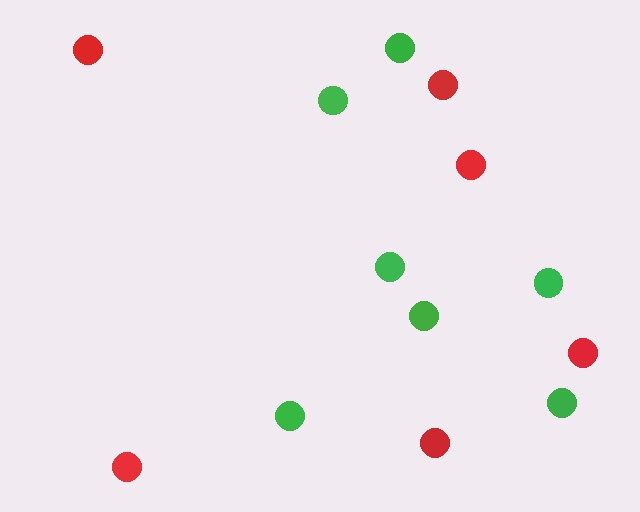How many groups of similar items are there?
There are 2 groups: one group of green circles (7) and one group of red circles (6).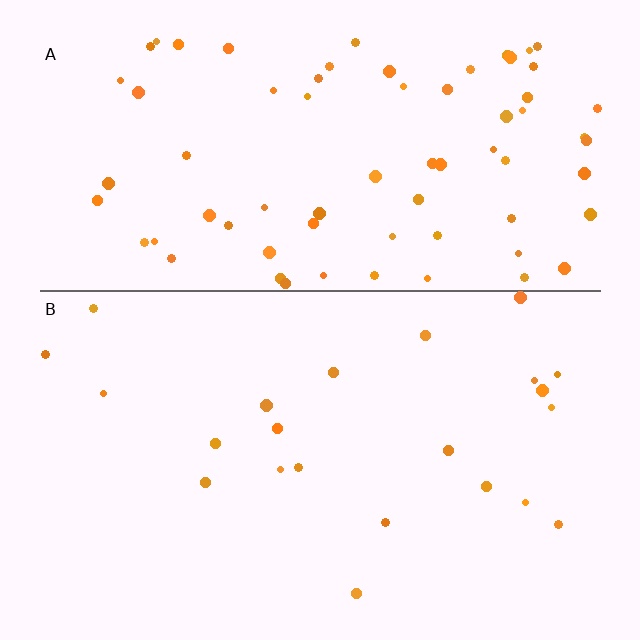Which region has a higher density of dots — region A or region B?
A (the top).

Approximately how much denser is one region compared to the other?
Approximately 3.2× — region A over region B.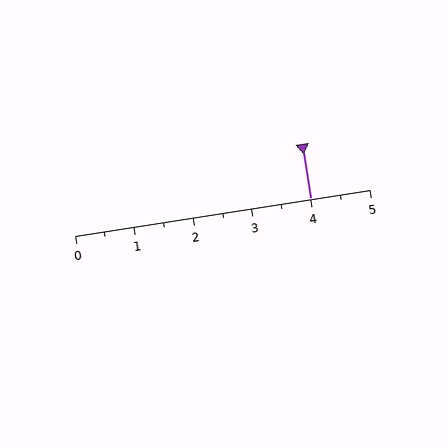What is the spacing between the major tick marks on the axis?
The major ticks are spaced 1 apart.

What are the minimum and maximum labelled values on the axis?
The axis runs from 0 to 5.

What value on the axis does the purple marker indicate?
The marker indicates approximately 4.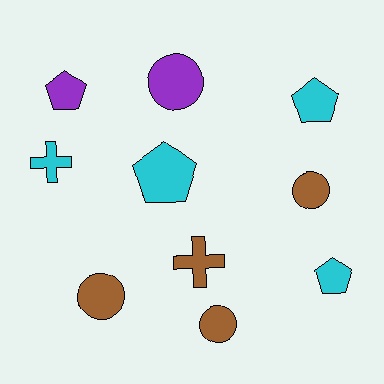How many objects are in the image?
There are 10 objects.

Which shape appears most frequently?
Pentagon, with 4 objects.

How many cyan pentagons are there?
There are 3 cyan pentagons.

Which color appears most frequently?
Brown, with 4 objects.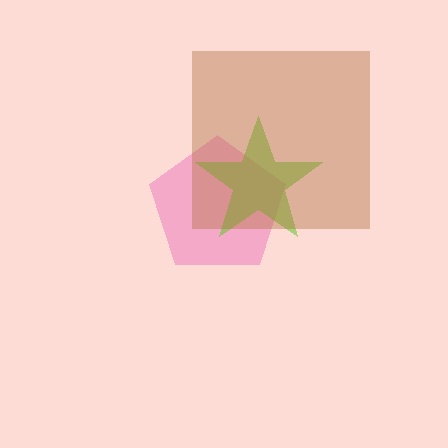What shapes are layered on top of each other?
The layered shapes are: a pink pentagon, a lime star, a brown square.